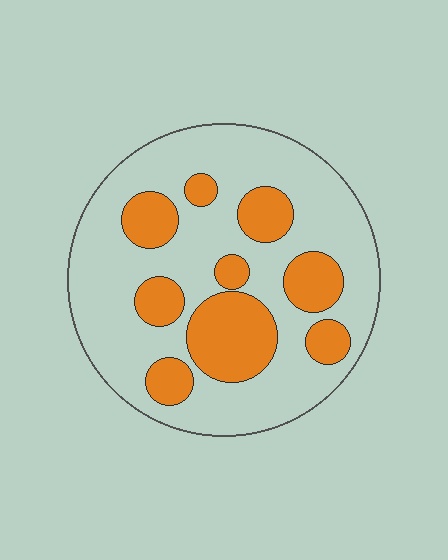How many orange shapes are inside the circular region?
9.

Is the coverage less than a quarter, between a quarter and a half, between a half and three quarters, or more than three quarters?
Between a quarter and a half.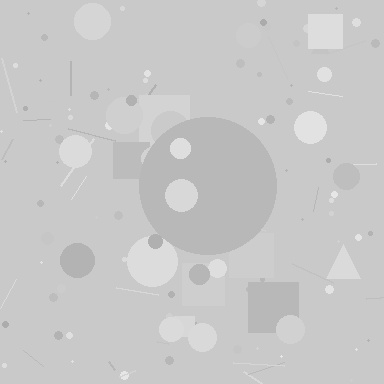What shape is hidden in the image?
A circle is hidden in the image.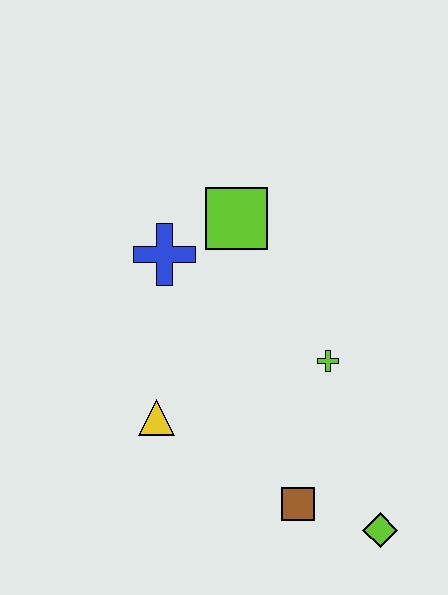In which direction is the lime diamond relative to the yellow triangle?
The lime diamond is to the right of the yellow triangle.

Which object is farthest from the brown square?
The lime square is farthest from the brown square.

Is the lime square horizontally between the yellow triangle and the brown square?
Yes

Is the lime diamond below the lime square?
Yes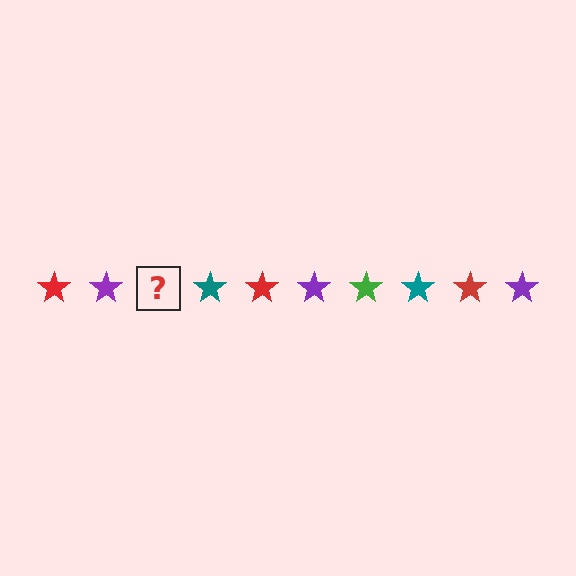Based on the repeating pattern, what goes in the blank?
The blank should be a green star.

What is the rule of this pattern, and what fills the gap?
The rule is that the pattern cycles through red, purple, green, teal stars. The gap should be filled with a green star.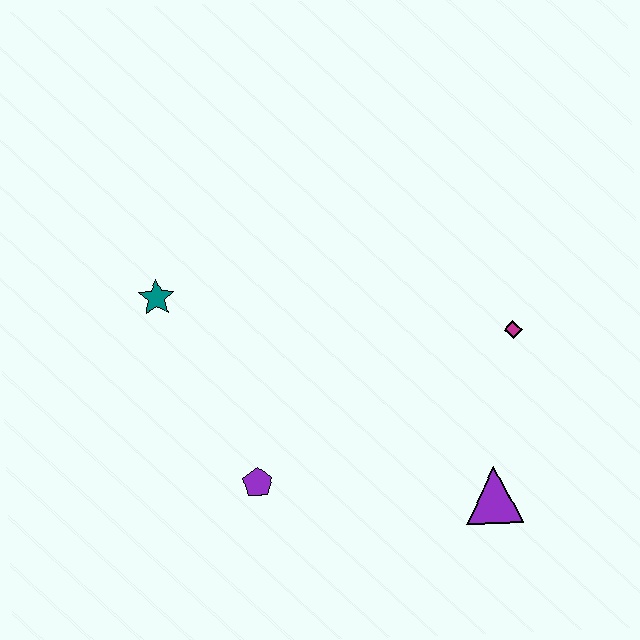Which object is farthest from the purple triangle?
The teal star is farthest from the purple triangle.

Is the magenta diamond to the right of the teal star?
Yes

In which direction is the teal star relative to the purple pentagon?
The teal star is above the purple pentagon.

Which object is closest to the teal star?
The purple pentagon is closest to the teal star.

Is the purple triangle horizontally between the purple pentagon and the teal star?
No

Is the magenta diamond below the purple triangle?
No